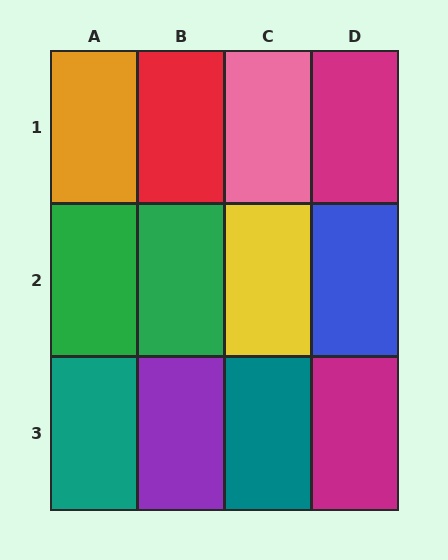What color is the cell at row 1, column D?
Magenta.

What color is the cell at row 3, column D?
Magenta.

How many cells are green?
2 cells are green.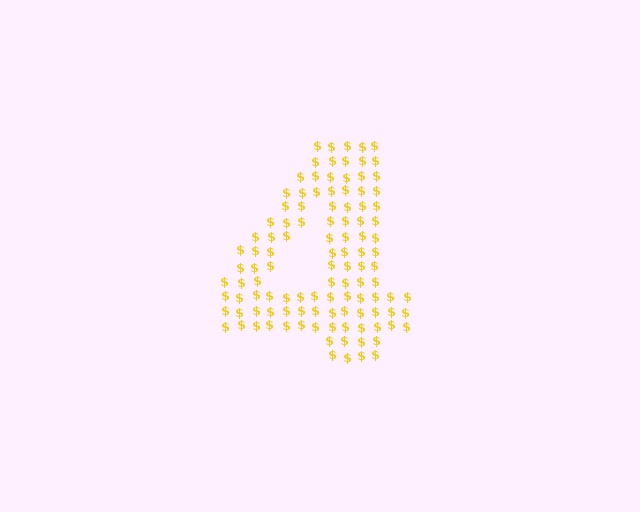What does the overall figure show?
The overall figure shows the digit 4.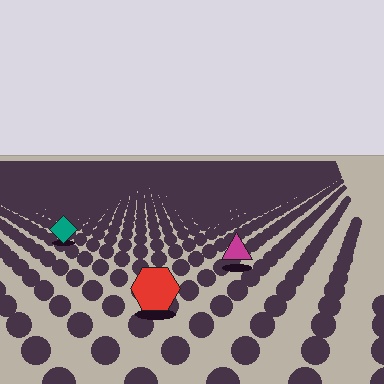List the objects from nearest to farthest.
From nearest to farthest: the red hexagon, the magenta triangle, the teal diamond.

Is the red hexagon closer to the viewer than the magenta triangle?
Yes. The red hexagon is closer — you can tell from the texture gradient: the ground texture is coarser near it.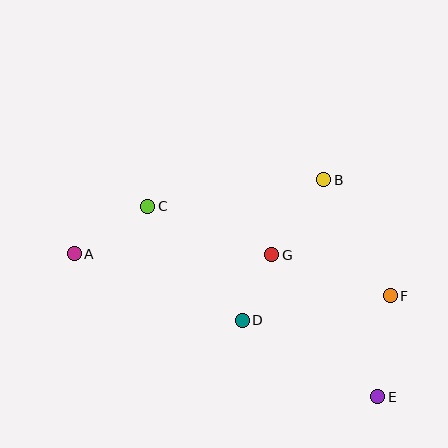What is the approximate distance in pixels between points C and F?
The distance between C and F is approximately 259 pixels.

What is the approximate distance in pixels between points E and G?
The distance between E and G is approximately 178 pixels.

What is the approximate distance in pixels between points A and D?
The distance between A and D is approximately 181 pixels.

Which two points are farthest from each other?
Points A and E are farthest from each other.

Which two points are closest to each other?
Points D and G are closest to each other.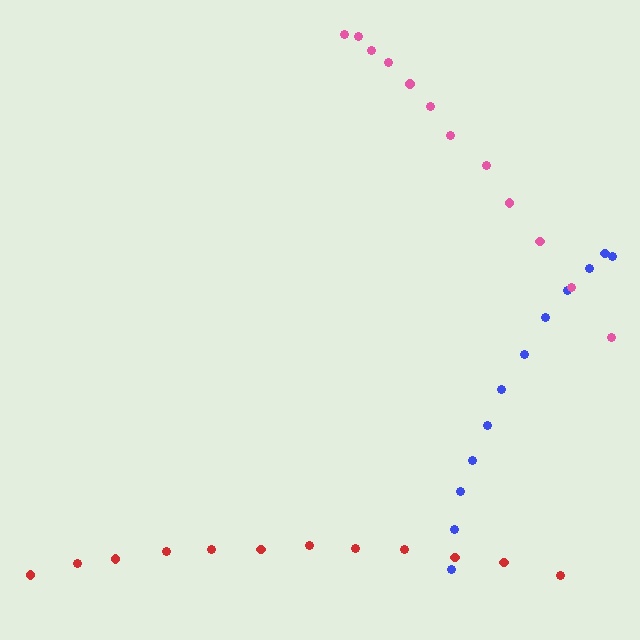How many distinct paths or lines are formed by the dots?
There are 3 distinct paths.